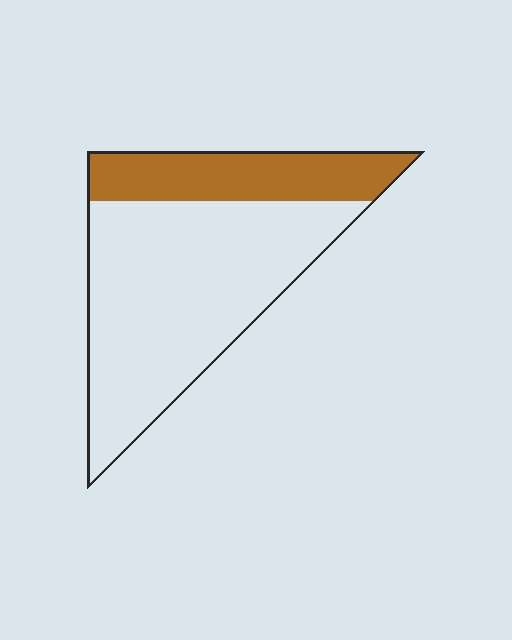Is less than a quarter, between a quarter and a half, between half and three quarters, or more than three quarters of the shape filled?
Between a quarter and a half.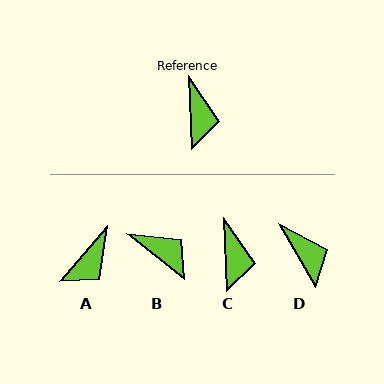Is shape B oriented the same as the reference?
No, it is off by about 49 degrees.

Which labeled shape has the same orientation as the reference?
C.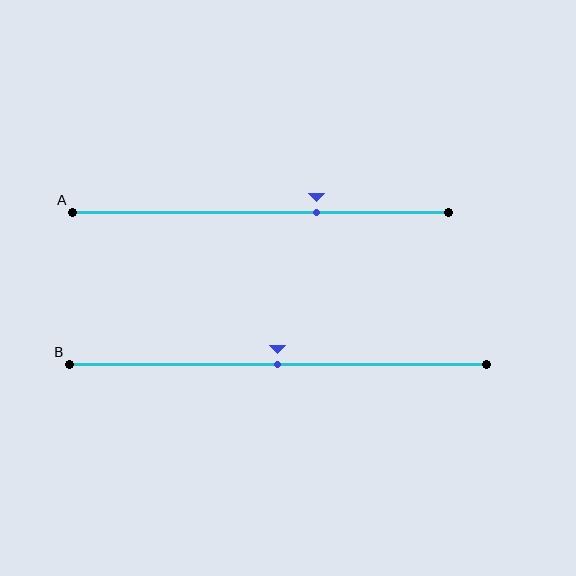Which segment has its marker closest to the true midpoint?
Segment B has its marker closest to the true midpoint.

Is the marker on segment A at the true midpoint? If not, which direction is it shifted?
No, the marker on segment A is shifted to the right by about 15% of the segment length.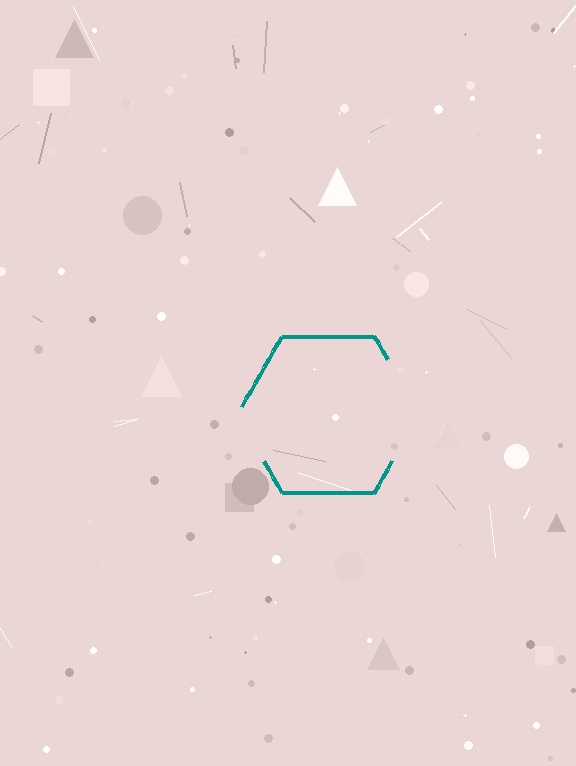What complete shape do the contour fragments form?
The contour fragments form a hexagon.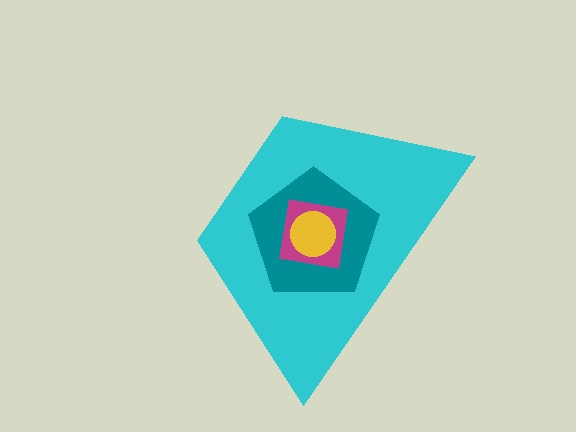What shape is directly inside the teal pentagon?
The magenta square.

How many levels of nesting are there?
4.